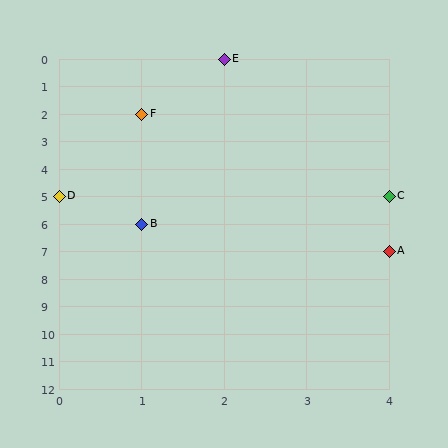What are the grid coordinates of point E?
Point E is at grid coordinates (2, 0).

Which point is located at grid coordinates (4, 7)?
Point A is at (4, 7).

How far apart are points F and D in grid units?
Points F and D are 1 column and 3 rows apart (about 3.2 grid units diagonally).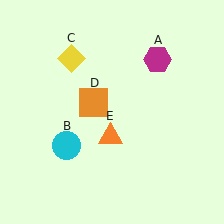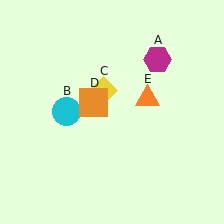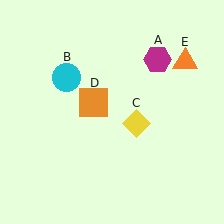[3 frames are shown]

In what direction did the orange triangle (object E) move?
The orange triangle (object E) moved up and to the right.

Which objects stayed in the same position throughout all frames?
Magenta hexagon (object A) and orange square (object D) remained stationary.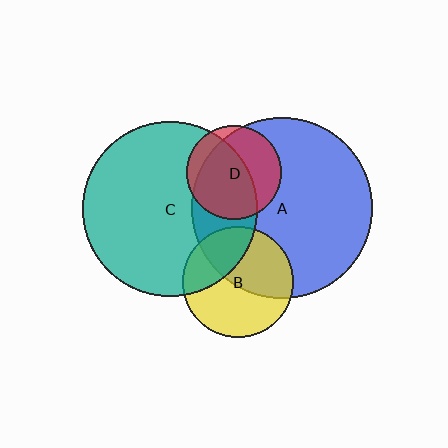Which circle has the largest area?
Circle A (blue).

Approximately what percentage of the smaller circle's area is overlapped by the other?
Approximately 30%.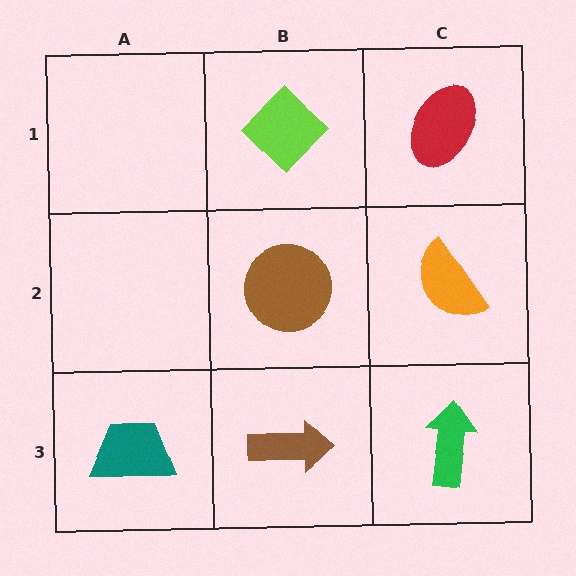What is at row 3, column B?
A brown arrow.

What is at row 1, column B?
A lime diamond.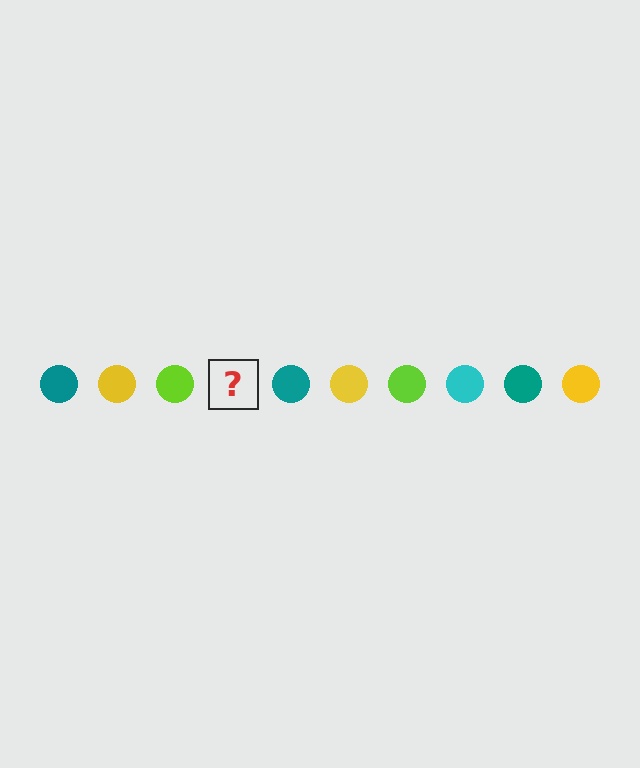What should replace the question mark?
The question mark should be replaced with a cyan circle.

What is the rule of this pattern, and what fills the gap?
The rule is that the pattern cycles through teal, yellow, lime, cyan circles. The gap should be filled with a cyan circle.